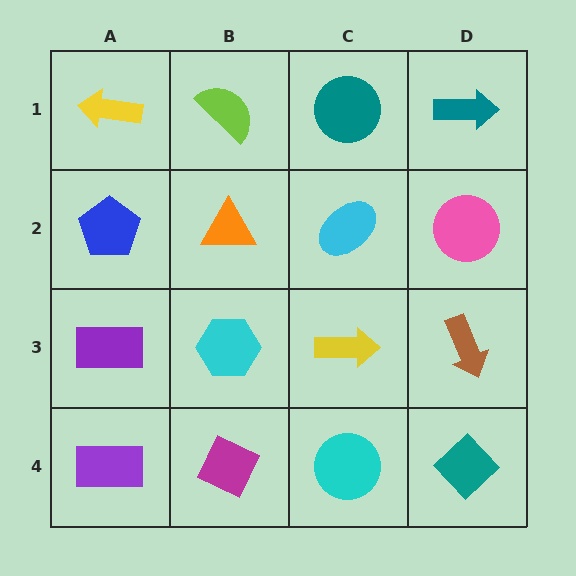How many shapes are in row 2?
4 shapes.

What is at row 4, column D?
A teal diamond.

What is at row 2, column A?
A blue pentagon.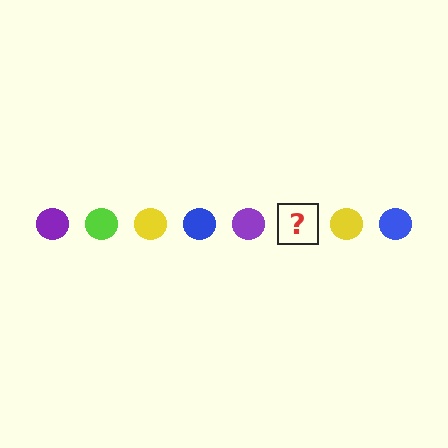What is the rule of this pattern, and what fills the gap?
The rule is that the pattern cycles through purple, lime, yellow, blue circles. The gap should be filled with a lime circle.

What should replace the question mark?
The question mark should be replaced with a lime circle.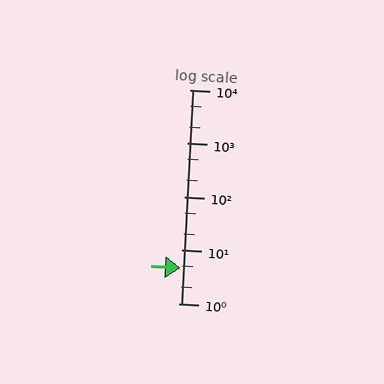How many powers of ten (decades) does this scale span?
The scale spans 4 decades, from 1 to 10000.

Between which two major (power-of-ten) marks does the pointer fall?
The pointer is between 1 and 10.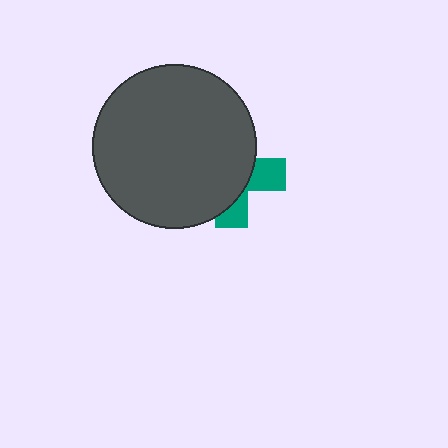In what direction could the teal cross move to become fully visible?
The teal cross could move right. That would shift it out from behind the dark gray circle entirely.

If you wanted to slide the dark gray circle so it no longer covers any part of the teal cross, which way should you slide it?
Slide it left — that is the most direct way to separate the two shapes.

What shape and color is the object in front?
The object in front is a dark gray circle.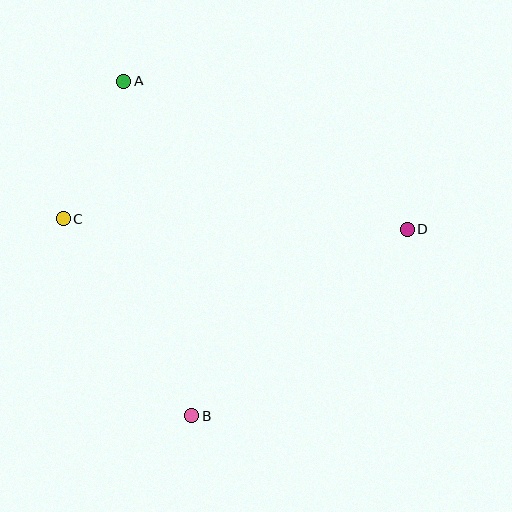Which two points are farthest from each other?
Points C and D are farthest from each other.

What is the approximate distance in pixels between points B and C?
The distance between B and C is approximately 235 pixels.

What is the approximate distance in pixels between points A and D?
The distance between A and D is approximately 320 pixels.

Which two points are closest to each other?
Points A and C are closest to each other.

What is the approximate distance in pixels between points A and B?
The distance between A and B is approximately 342 pixels.